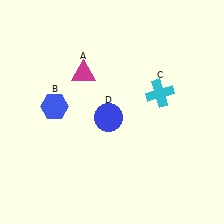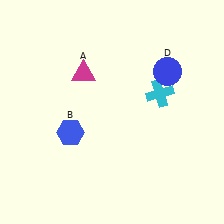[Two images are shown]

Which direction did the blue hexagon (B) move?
The blue hexagon (B) moved down.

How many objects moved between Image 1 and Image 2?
2 objects moved between the two images.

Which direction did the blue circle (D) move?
The blue circle (D) moved right.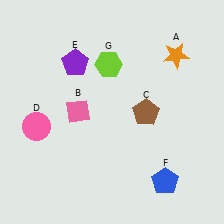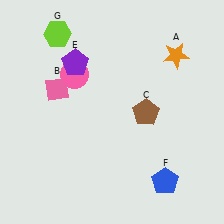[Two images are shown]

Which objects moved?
The objects that moved are: the pink diamond (B), the pink circle (D), the lime hexagon (G).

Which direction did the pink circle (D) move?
The pink circle (D) moved up.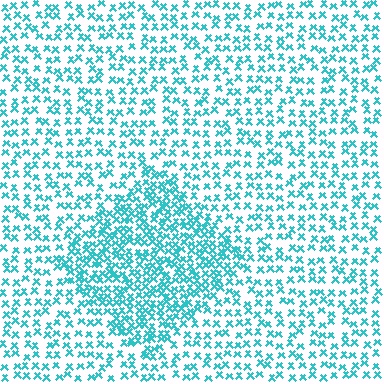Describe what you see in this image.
The image contains small cyan elements arranged at two different densities. A diamond-shaped region is visible where the elements are more densely packed than the surrounding area.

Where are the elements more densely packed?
The elements are more densely packed inside the diamond boundary.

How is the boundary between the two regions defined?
The boundary is defined by a change in element density (approximately 2.0x ratio). All elements are the same color, size, and shape.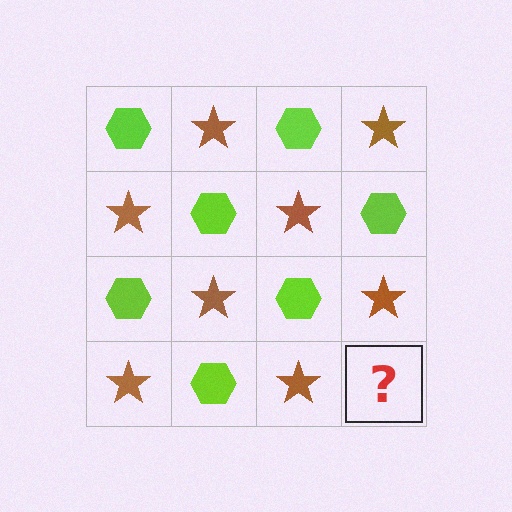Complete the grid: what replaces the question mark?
The question mark should be replaced with a lime hexagon.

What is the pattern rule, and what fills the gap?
The rule is that it alternates lime hexagon and brown star in a checkerboard pattern. The gap should be filled with a lime hexagon.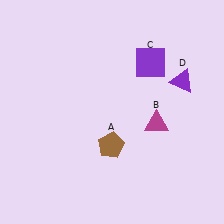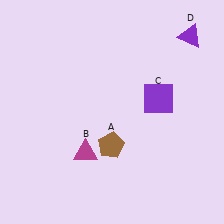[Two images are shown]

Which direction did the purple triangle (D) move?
The purple triangle (D) moved up.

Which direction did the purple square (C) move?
The purple square (C) moved down.